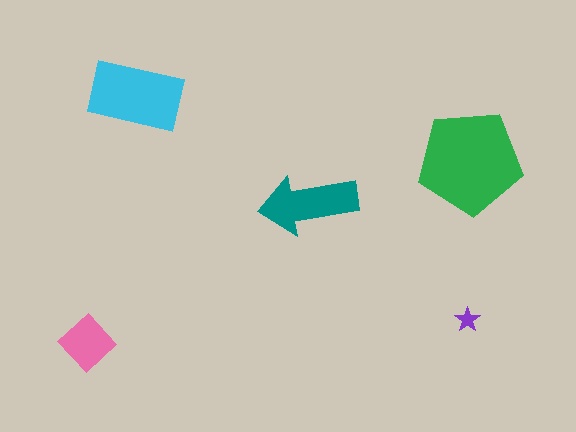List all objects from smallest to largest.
The purple star, the pink diamond, the teal arrow, the cyan rectangle, the green pentagon.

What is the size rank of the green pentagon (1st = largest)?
1st.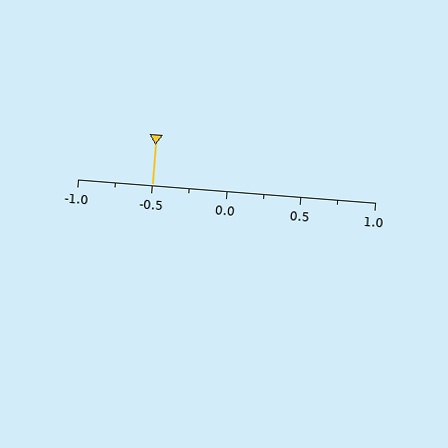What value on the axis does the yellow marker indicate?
The marker indicates approximately -0.5.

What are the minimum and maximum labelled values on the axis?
The axis runs from -1.0 to 1.0.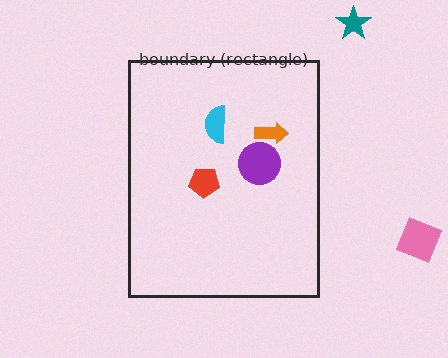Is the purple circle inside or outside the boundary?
Inside.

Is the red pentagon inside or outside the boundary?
Inside.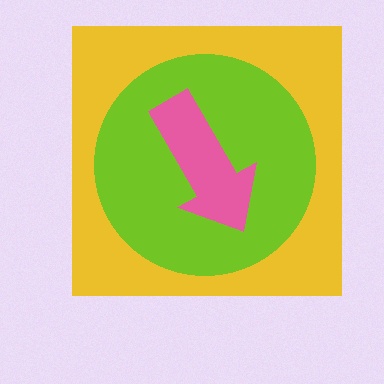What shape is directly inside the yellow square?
The lime circle.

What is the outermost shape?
The yellow square.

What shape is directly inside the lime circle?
The pink arrow.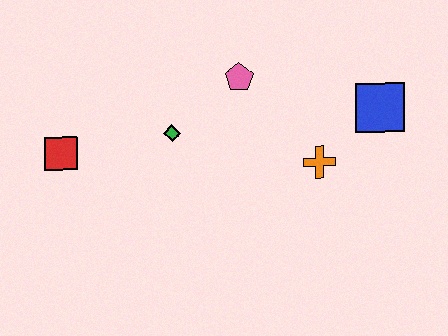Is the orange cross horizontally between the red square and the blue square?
Yes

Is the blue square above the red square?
Yes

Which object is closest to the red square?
The green diamond is closest to the red square.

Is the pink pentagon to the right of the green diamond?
Yes